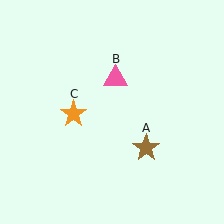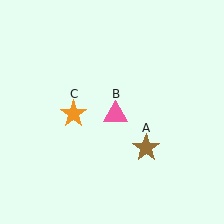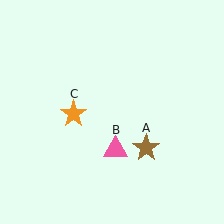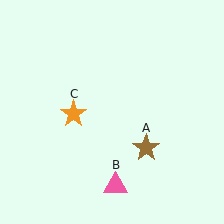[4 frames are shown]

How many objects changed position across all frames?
1 object changed position: pink triangle (object B).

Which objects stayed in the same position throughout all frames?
Brown star (object A) and orange star (object C) remained stationary.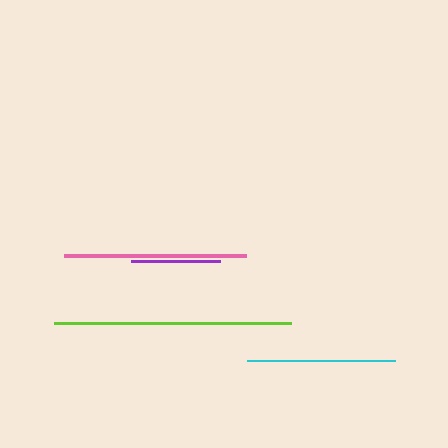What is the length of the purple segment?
The purple segment is approximately 89 pixels long.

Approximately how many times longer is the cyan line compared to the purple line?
The cyan line is approximately 1.7 times the length of the purple line.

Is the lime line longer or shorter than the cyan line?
The lime line is longer than the cyan line.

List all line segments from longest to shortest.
From longest to shortest: lime, pink, cyan, purple.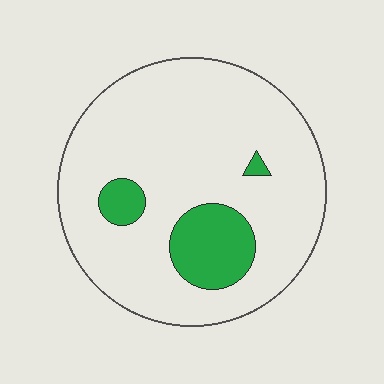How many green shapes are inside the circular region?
3.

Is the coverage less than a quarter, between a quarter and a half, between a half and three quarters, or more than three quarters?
Less than a quarter.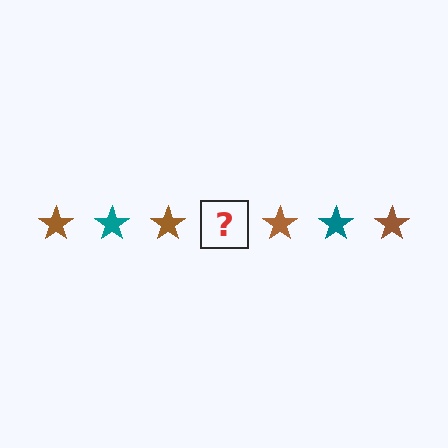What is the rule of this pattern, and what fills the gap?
The rule is that the pattern cycles through brown, teal stars. The gap should be filled with a teal star.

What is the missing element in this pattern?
The missing element is a teal star.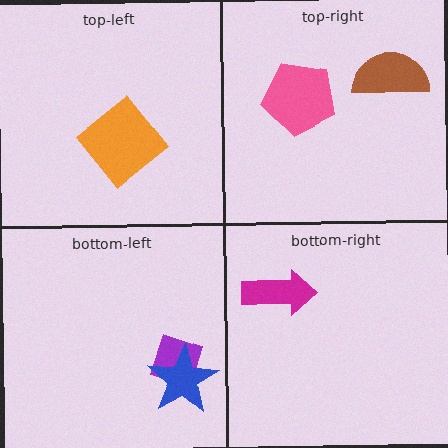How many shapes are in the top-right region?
2.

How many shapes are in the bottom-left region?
2.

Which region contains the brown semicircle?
The top-right region.